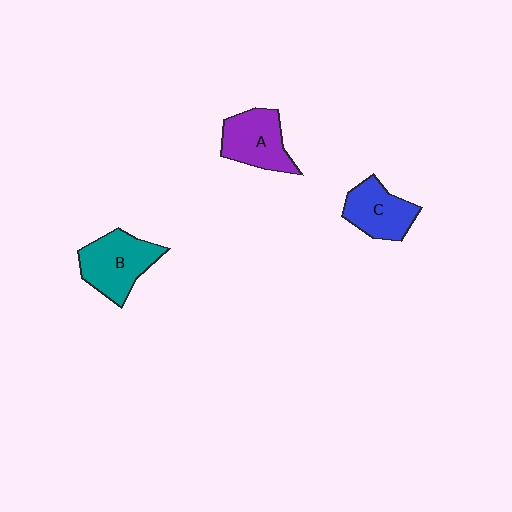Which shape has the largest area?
Shape B (teal).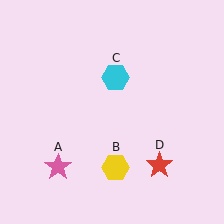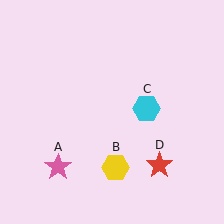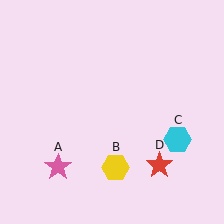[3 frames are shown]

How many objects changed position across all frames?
1 object changed position: cyan hexagon (object C).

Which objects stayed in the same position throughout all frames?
Pink star (object A) and yellow hexagon (object B) and red star (object D) remained stationary.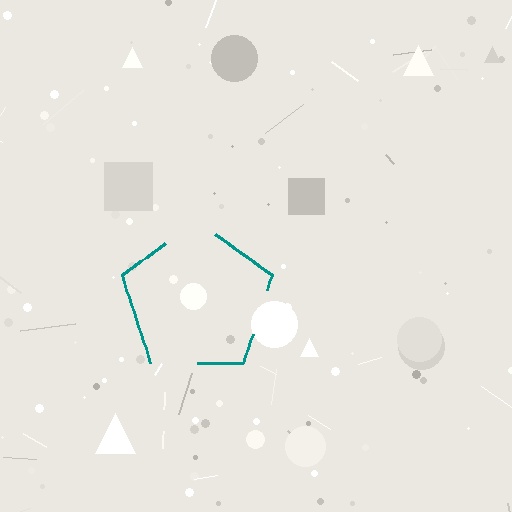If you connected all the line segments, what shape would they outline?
They would outline a pentagon.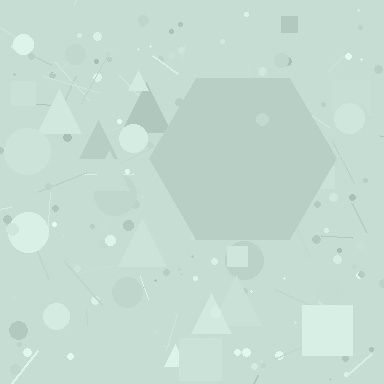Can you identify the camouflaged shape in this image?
The camouflaged shape is a hexagon.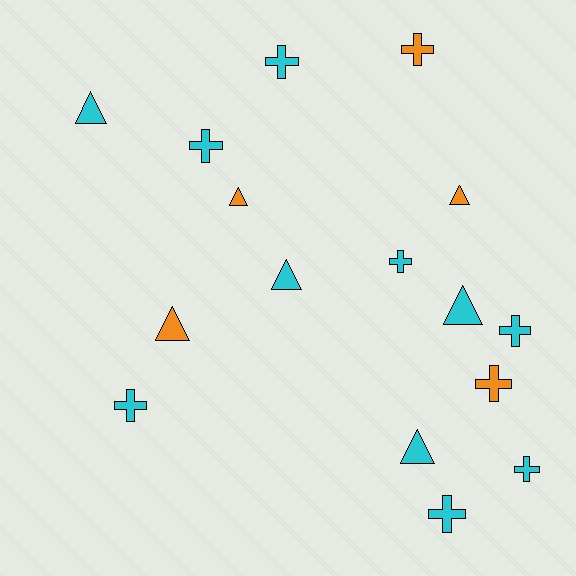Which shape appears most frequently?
Cross, with 9 objects.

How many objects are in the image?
There are 16 objects.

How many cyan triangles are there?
There are 4 cyan triangles.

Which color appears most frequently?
Cyan, with 11 objects.